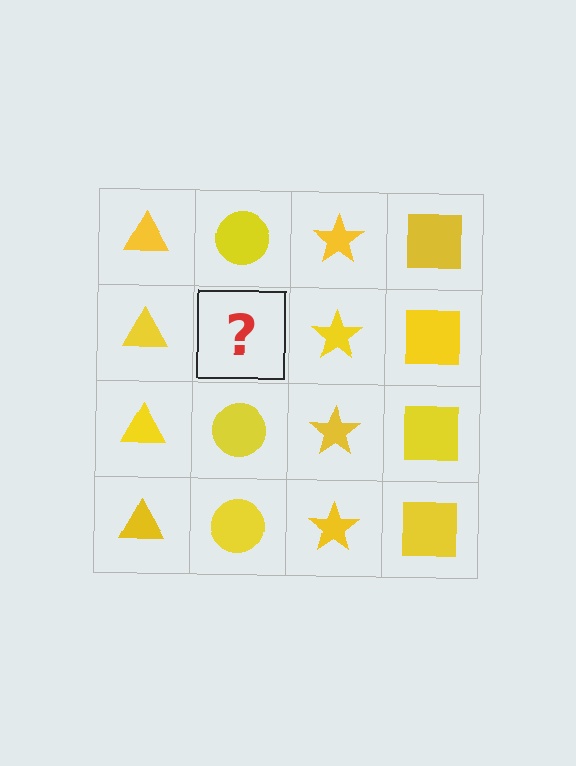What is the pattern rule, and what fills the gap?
The rule is that each column has a consistent shape. The gap should be filled with a yellow circle.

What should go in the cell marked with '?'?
The missing cell should contain a yellow circle.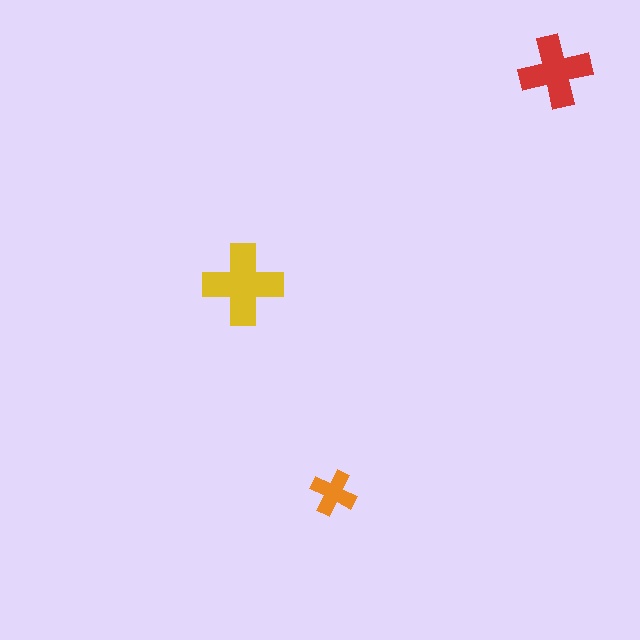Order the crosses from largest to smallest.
the yellow one, the red one, the orange one.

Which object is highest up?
The red cross is topmost.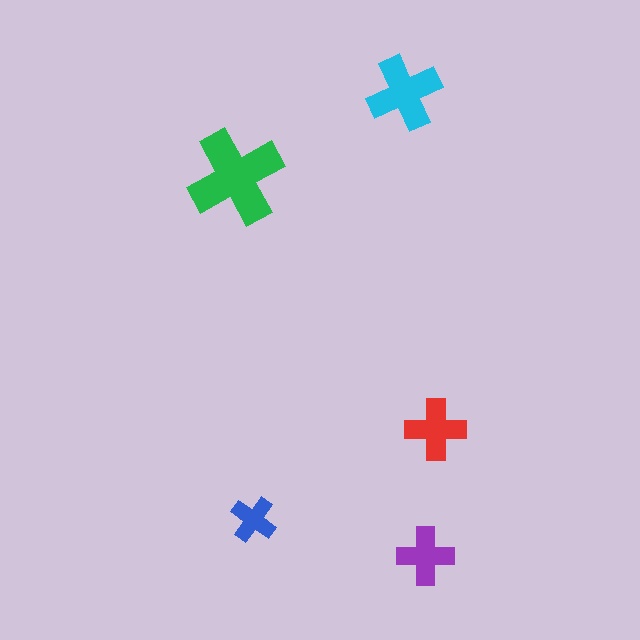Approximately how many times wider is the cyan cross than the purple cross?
About 1.5 times wider.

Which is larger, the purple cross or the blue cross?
The purple one.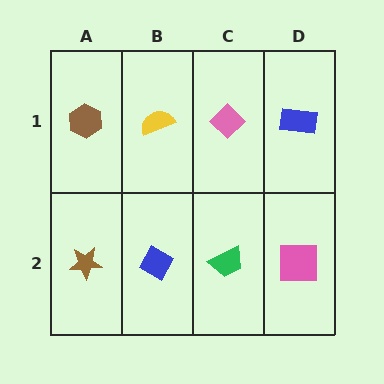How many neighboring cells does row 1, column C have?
3.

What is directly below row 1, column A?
A brown star.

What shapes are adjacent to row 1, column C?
A green trapezoid (row 2, column C), a yellow semicircle (row 1, column B), a blue rectangle (row 1, column D).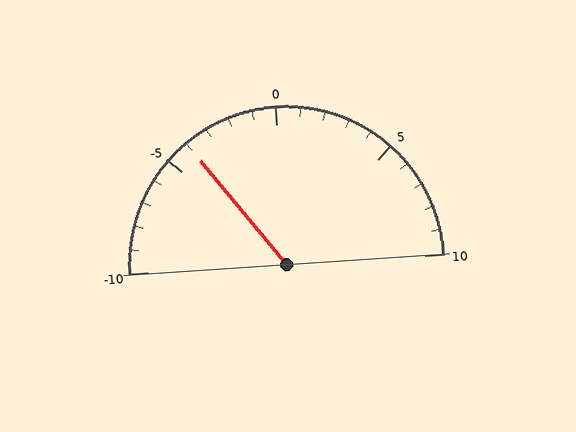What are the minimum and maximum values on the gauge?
The gauge ranges from -10 to 10.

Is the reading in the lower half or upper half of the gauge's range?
The reading is in the lower half of the range (-10 to 10).